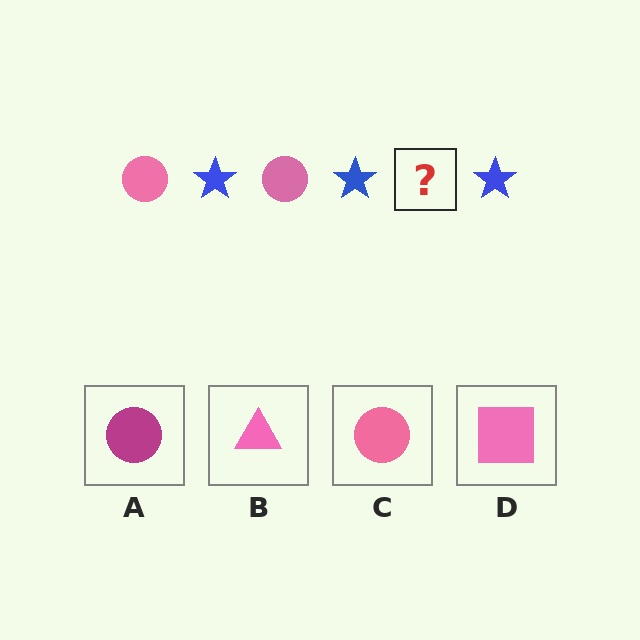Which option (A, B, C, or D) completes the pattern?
C.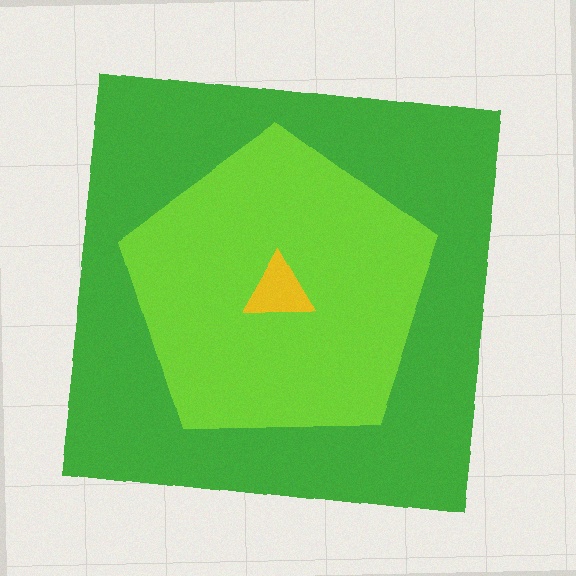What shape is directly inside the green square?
The lime pentagon.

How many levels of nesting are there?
3.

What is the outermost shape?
The green square.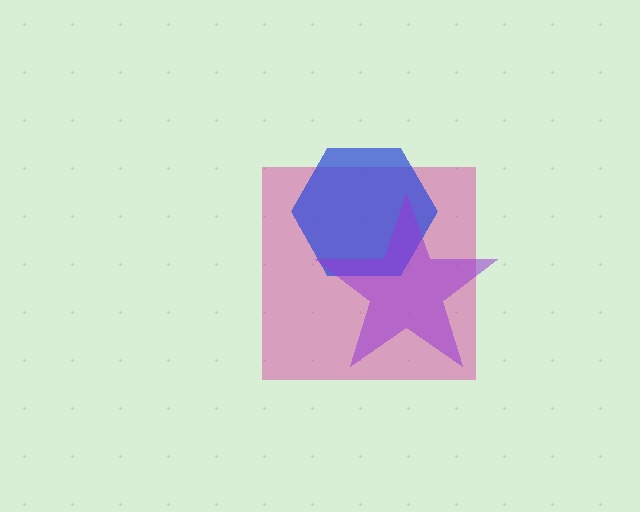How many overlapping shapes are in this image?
There are 3 overlapping shapes in the image.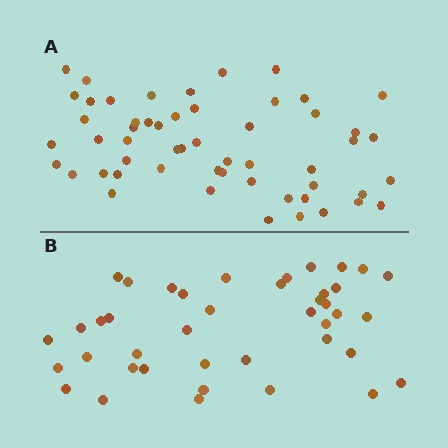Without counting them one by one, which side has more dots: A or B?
Region A (the top region) has more dots.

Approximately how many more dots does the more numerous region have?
Region A has approximately 15 more dots than region B.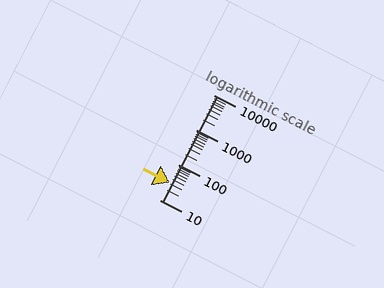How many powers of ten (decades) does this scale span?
The scale spans 3 decades, from 10 to 10000.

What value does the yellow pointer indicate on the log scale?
The pointer indicates approximately 31.